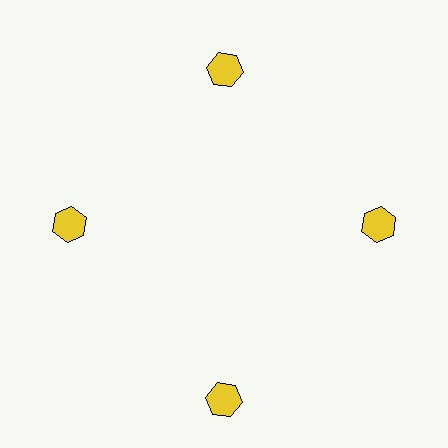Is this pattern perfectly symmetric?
No. The 4 yellow hexagons are arranged in a ring, but one element near the 6 o'clock position is pushed outward from the center, breaking the 4-fold rotational symmetry.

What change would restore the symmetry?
The symmetry would be restored by moving it inward, back onto the ring so that all 4 hexagons sit at equal angles and equal distance from the center.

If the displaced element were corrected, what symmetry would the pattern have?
It would have 4-fold rotational symmetry — the pattern would map onto itself every 90 degrees.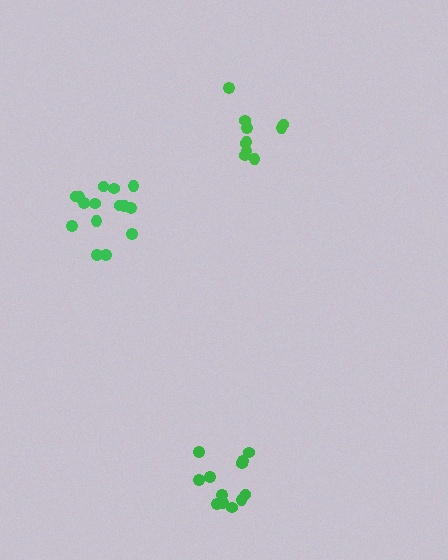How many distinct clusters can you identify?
There are 3 distinct clusters.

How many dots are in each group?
Group 1: 15 dots, Group 2: 10 dots, Group 3: 12 dots (37 total).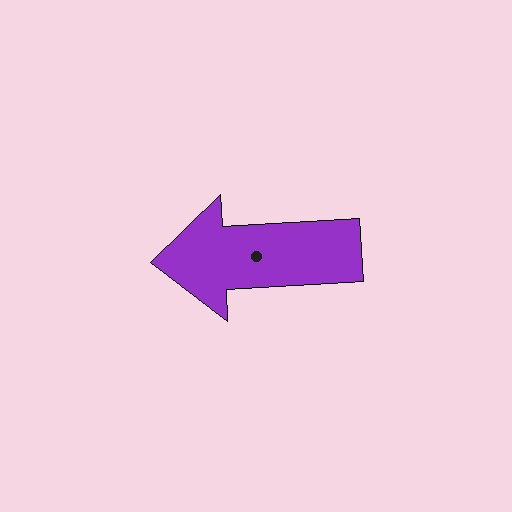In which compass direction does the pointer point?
West.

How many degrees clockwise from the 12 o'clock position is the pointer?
Approximately 267 degrees.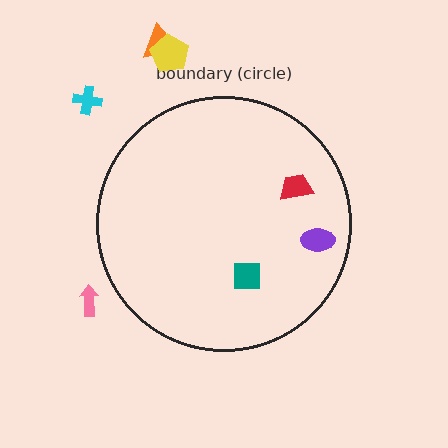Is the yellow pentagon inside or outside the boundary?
Outside.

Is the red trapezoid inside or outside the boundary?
Inside.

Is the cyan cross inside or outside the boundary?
Outside.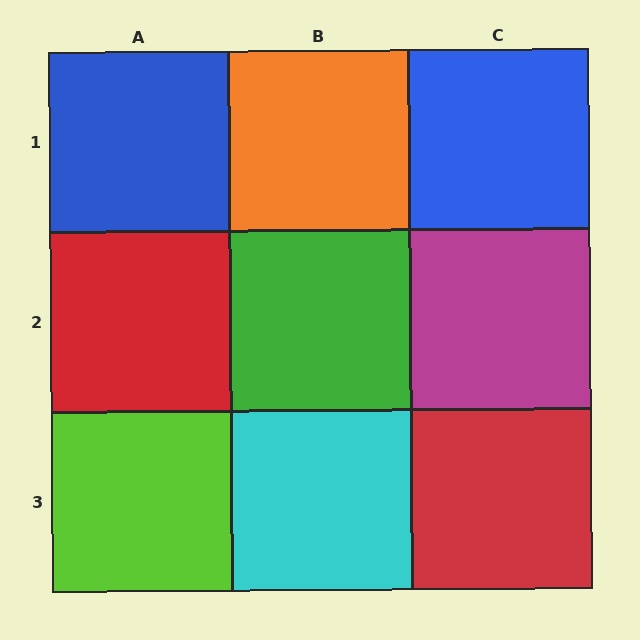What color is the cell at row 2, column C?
Magenta.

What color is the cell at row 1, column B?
Orange.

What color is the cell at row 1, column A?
Blue.